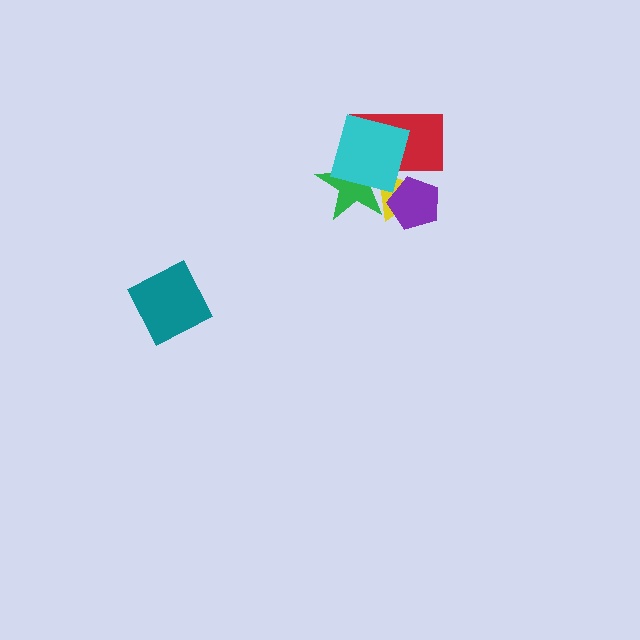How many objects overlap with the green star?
3 objects overlap with the green star.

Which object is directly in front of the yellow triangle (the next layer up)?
The red rectangle is directly in front of the yellow triangle.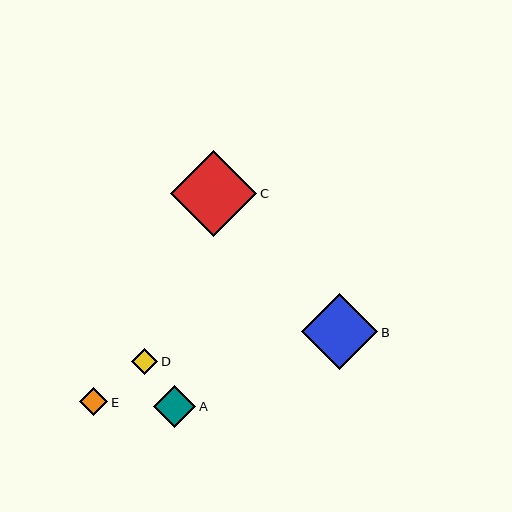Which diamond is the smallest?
Diamond D is the smallest with a size of approximately 26 pixels.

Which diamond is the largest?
Diamond C is the largest with a size of approximately 86 pixels.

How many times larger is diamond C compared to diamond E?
Diamond C is approximately 3.0 times the size of diamond E.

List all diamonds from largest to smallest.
From largest to smallest: C, B, A, E, D.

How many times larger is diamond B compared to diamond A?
Diamond B is approximately 1.8 times the size of diamond A.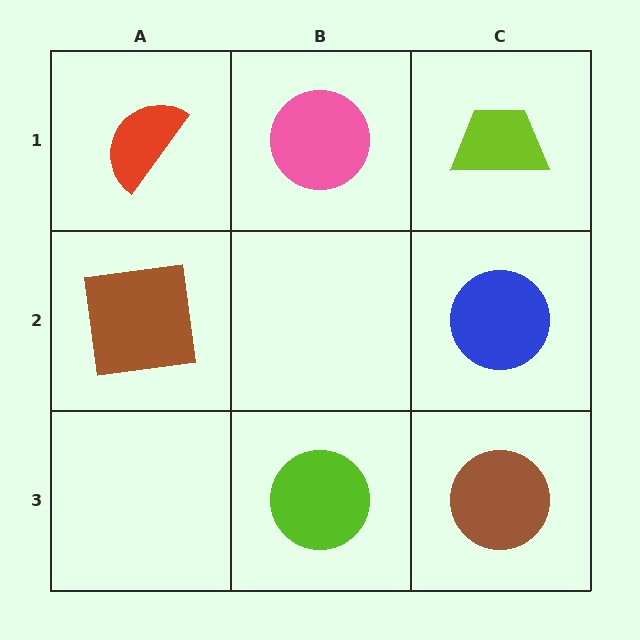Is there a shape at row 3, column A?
No, that cell is empty.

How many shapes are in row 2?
2 shapes.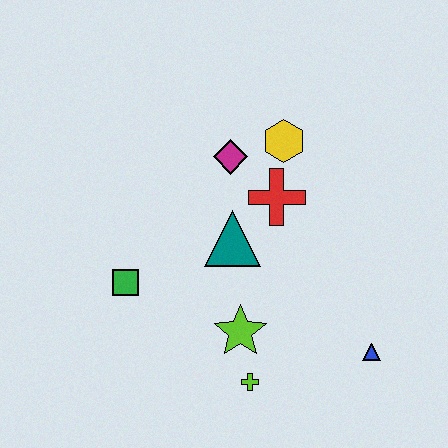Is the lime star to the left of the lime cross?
Yes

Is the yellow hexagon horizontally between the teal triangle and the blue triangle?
Yes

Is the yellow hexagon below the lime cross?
No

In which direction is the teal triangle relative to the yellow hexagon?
The teal triangle is below the yellow hexagon.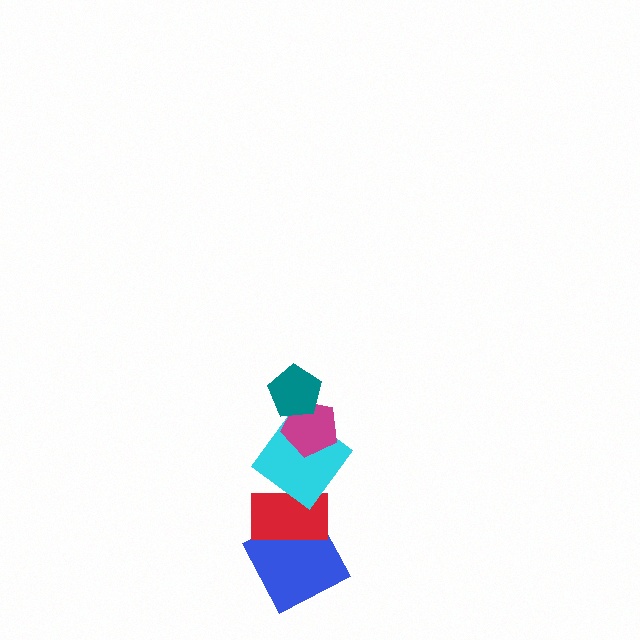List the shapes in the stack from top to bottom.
From top to bottom: the teal pentagon, the magenta pentagon, the cyan diamond, the red rectangle, the blue square.